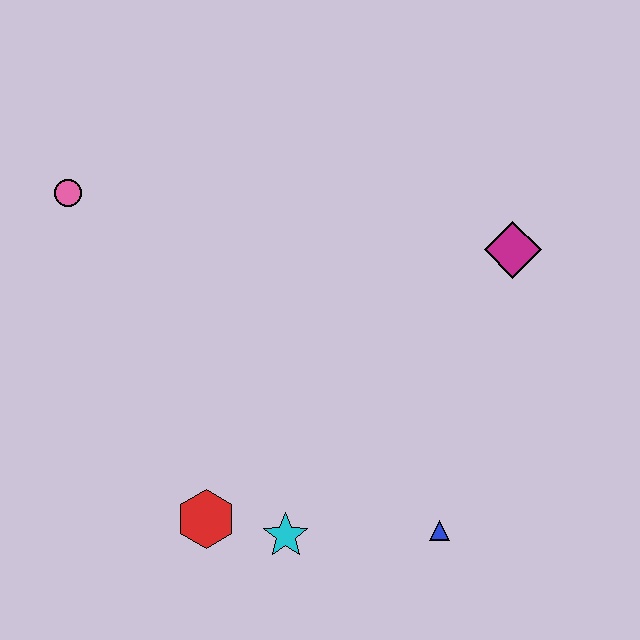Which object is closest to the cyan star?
The red hexagon is closest to the cyan star.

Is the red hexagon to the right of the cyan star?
No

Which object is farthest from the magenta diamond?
The pink circle is farthest from the magenta diamond.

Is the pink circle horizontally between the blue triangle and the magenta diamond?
No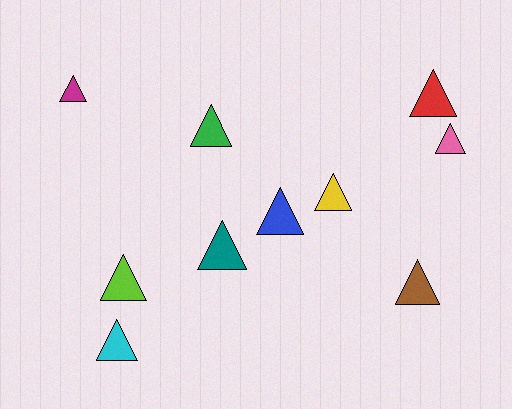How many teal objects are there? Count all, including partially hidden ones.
There is 1 teal object.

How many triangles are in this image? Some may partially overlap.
There are 10 triangles.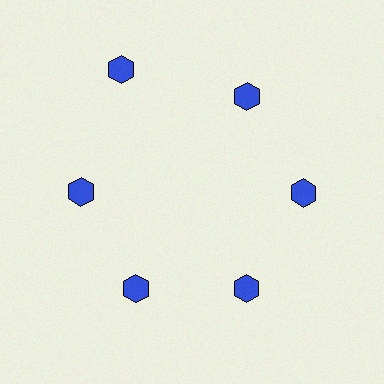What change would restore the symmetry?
The symmetry would be restored by moving it inward, back onto the ring so that all 6 hexagons sit at equal angles and equal distance from the center.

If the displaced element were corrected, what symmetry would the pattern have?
It would have 6-fold rotational symmetry — the pattern would map onto itself every 60 degrees.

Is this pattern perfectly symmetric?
No. The 6 blue hexagons are arranged in a ring, but one element near the 11 o'clock position is pushed outward from the center, breaking the 6-fold rotational symmetry.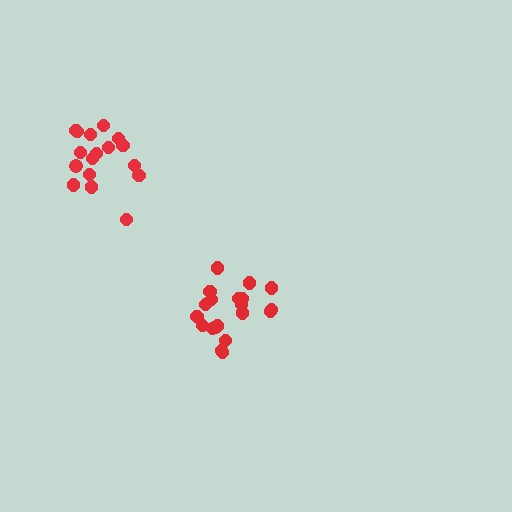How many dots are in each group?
Group 1: 20 dots, Group 2: 17 dots (37 total).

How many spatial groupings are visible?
There are 2 spatial groupings.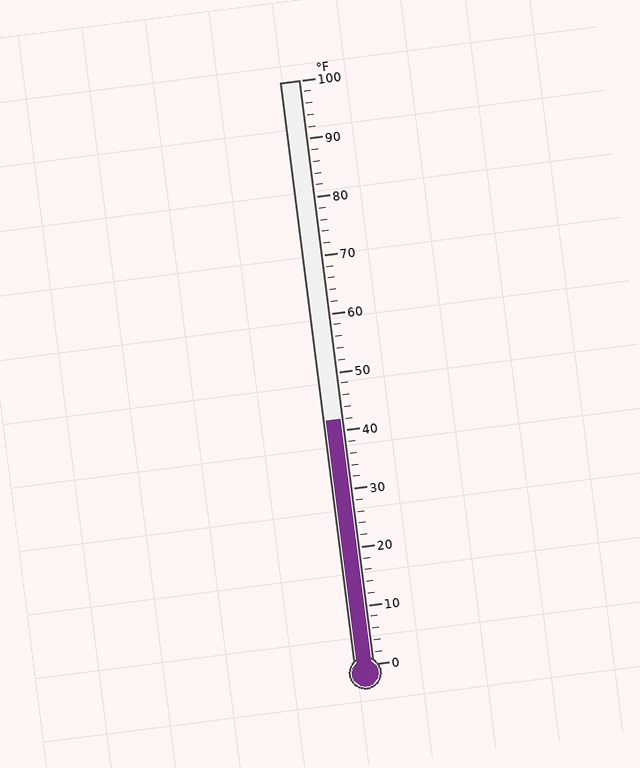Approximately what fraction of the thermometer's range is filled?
The thermometer is filled to approximately 40% of its range.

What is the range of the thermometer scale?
The thermometer scale ranges from 0°F to 100°F.